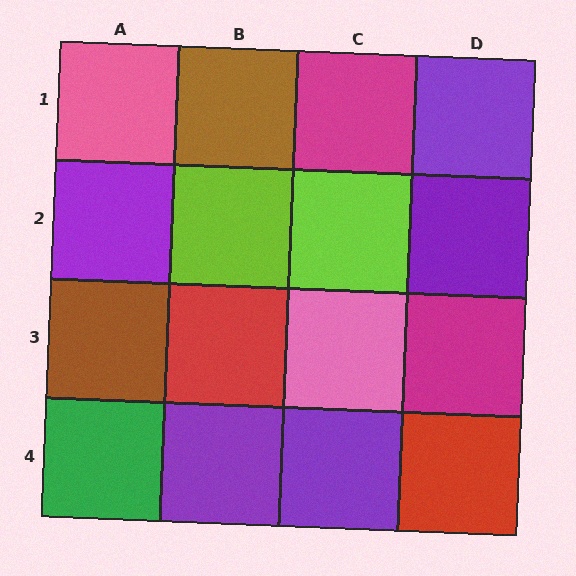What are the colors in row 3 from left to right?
Brown, red, pink, magenta.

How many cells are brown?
2 cells are brown.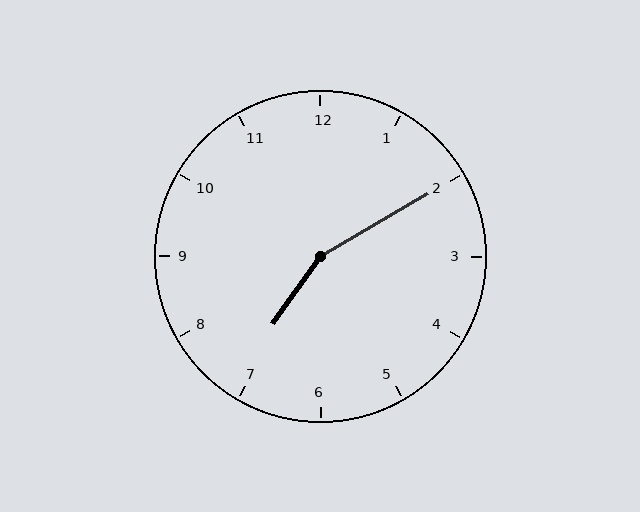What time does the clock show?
7:10.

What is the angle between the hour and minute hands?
Approximately 155 degrees.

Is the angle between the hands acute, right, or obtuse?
It is obtuse.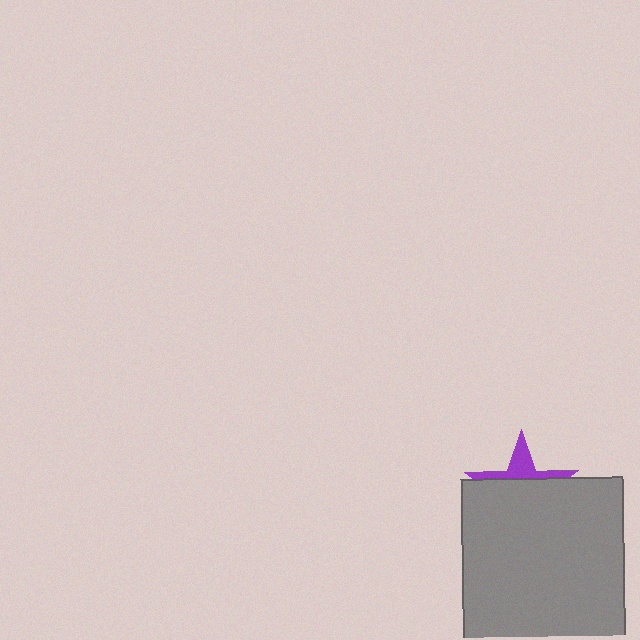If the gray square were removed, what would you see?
You would see the complete purple star.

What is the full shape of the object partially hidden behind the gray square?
The partially hidden object is a purple star.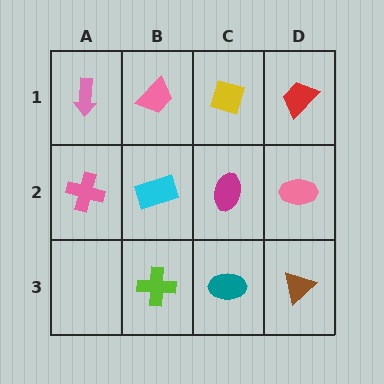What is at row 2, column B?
A cyan rectangle.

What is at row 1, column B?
A pink trapezoid.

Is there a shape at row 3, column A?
No, that cell is empty.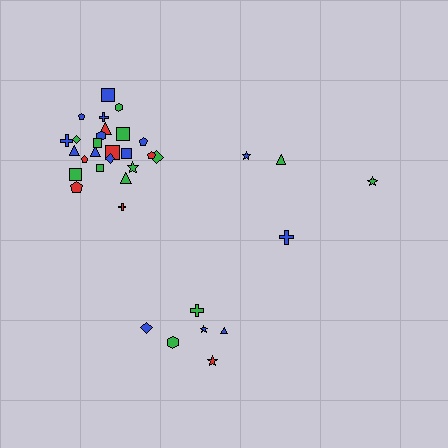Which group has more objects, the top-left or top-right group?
The top-left group.